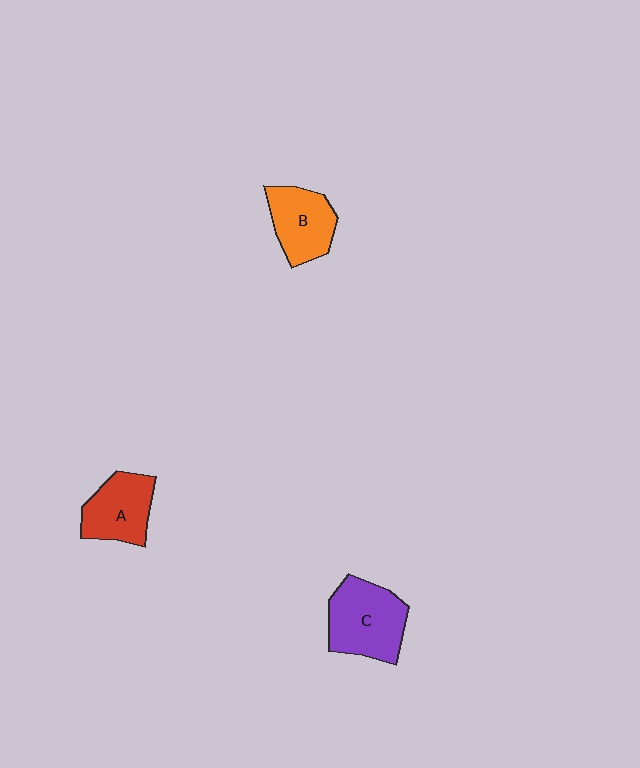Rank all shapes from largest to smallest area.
From largest to smallest: C (purple), B (orange), A (red).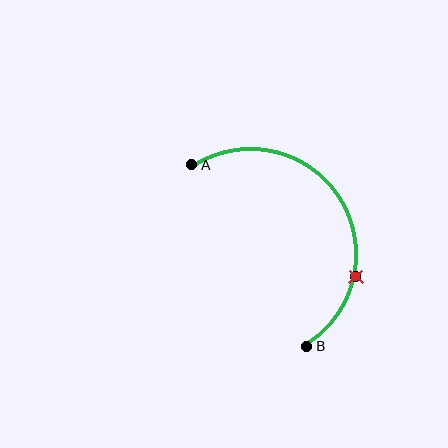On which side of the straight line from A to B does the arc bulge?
The arc bulges to the right of the straight line connecting A and B.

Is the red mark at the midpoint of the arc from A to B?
No. The red mark lies on the arc but is closer to endpoint B. The arc midpoint would be at the point on the curve equidistant along the arc from both A and B.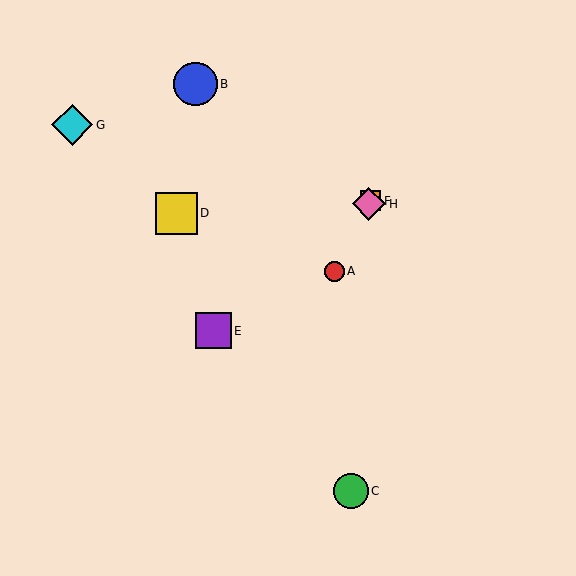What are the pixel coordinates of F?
Object F is at (370, 201).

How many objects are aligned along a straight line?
3 objects (A, F, H) are aligned along a straight line.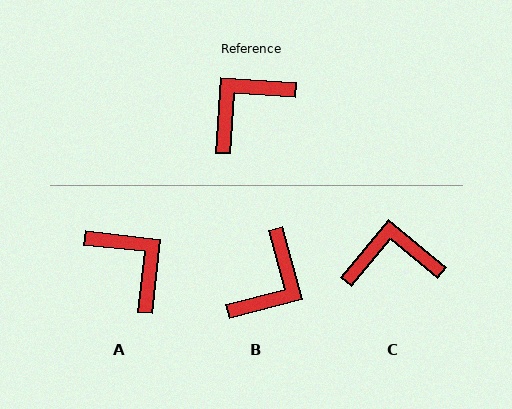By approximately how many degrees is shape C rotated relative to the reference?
Approximately 36 degrees clockwise.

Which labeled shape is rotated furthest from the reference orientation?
B, about 161 degrees away.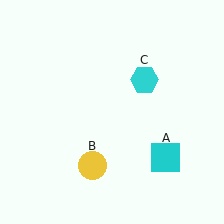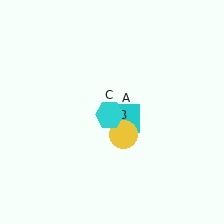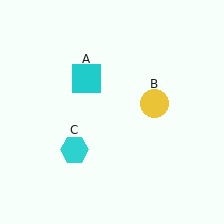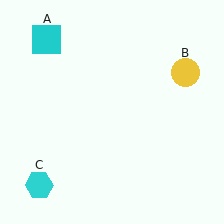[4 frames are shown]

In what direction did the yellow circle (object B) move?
The yellow circle (object B) moved up and to the right.